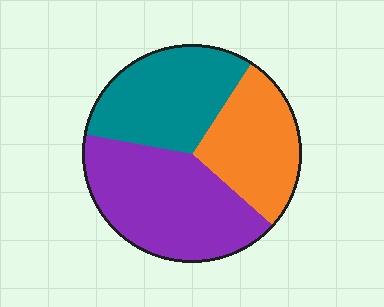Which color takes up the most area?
Purple, at roughly 40%.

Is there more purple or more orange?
Purple.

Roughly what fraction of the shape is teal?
Teal covers roughly 30% of the shape.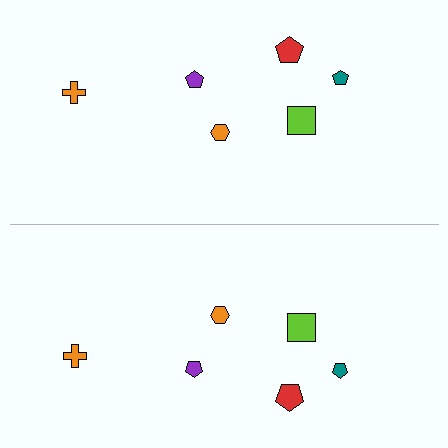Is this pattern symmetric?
Yes, this pattern has bilateral (reflection) symmetry.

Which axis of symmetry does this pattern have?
The pattern has a horizontal axis of symmetry running through the center of the image.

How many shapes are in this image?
There are 12 shapes in this image.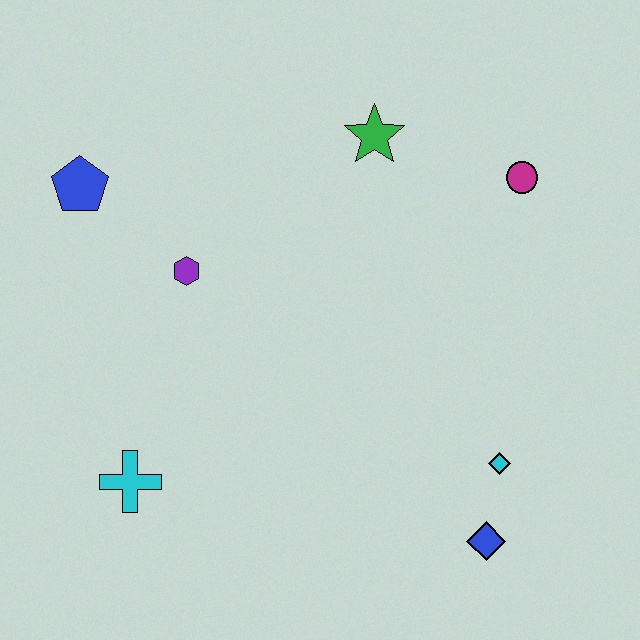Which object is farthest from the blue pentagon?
The blue diamond is farthest from the blue pentagon.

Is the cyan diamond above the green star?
No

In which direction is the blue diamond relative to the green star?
The blue diamond is below the green star.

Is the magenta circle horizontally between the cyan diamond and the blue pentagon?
No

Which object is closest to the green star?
The magenta circle is closest to the green star.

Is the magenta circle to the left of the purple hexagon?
No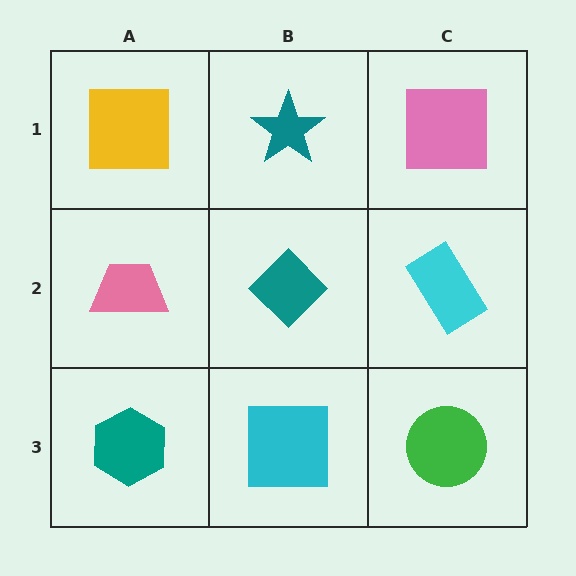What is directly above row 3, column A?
A pink trapezoid.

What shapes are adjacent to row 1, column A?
A pink trapezoid (row 2, column A), a teal star (row 1, column B).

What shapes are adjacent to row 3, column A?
A pink trapezoid (row 2, column A), a cyan square (row 3, column B).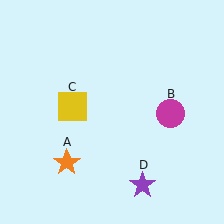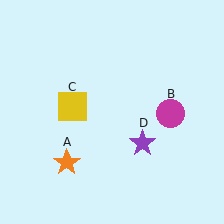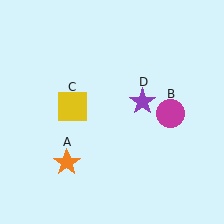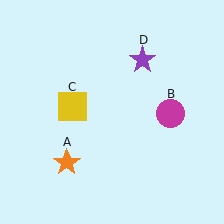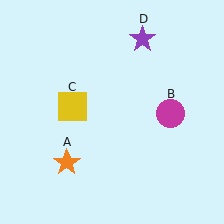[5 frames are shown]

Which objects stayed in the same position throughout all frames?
Orange star (object A) and magenta circle (object B) and yellow square (object C) remained stationary.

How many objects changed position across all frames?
1 object changed position: purple star (object D).